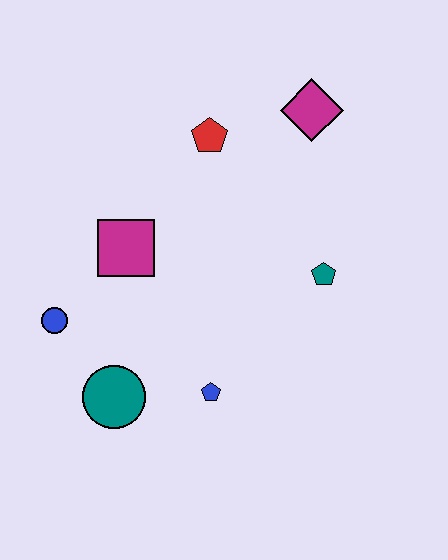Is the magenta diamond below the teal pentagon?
No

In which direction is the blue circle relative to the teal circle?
The blue circle is above the teal circle.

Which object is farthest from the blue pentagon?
The magenta diamond is farthest from the blue pentagon.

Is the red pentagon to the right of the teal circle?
Yes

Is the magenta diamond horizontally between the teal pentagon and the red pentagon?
Yes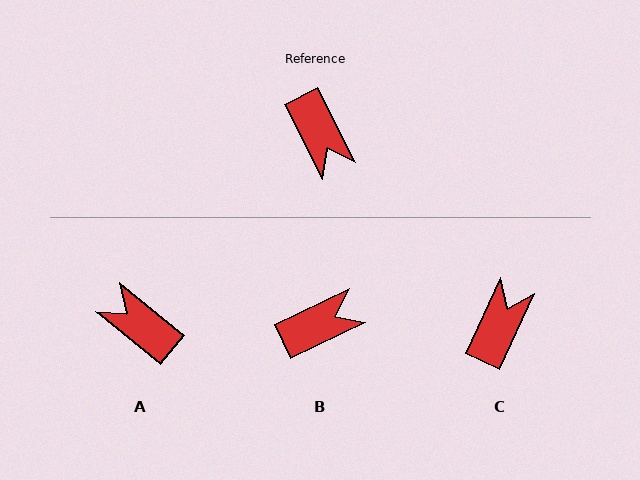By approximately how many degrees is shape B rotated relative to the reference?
Approximately 89 degrees counter-clockwise.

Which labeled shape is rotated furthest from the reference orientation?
A, about 156 degrees away.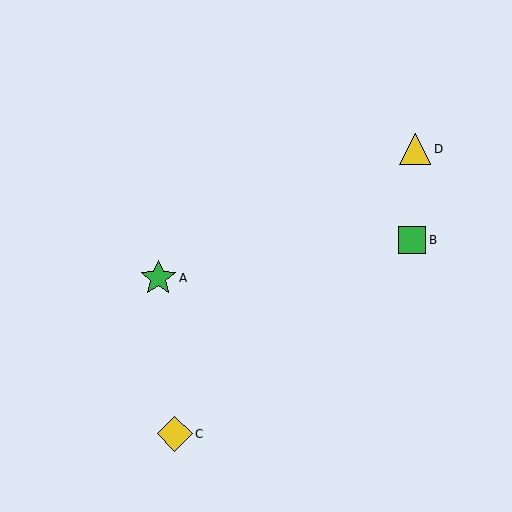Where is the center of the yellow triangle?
The center of the yellow triangle is at (415, 149).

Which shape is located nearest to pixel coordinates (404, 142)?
The yellow triangle (labeled D) at (415, 149) is nearest to that location.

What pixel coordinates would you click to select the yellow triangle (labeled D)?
Click at (415, 149) to select the yellow triangle D.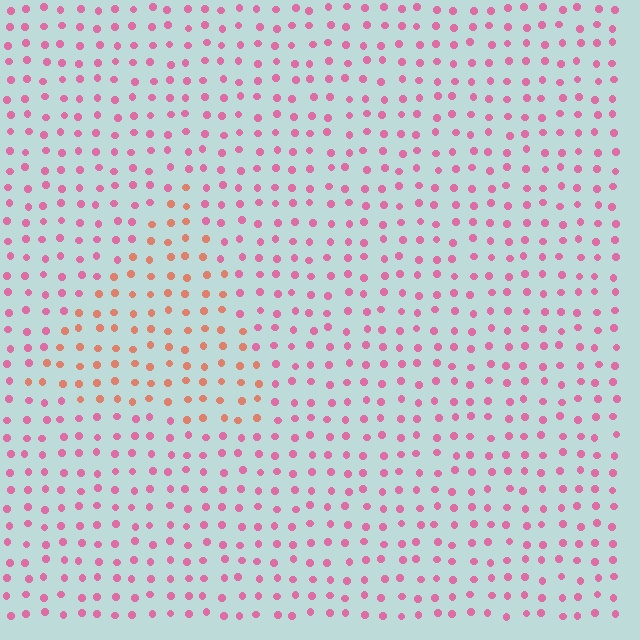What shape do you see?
I see a triangle.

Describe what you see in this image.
The image is filled with small pink elements in a uniform arrangement. A triangle-shaped region is visible where the elements are tinted to a slightly different hue, forming a subtle color boundary.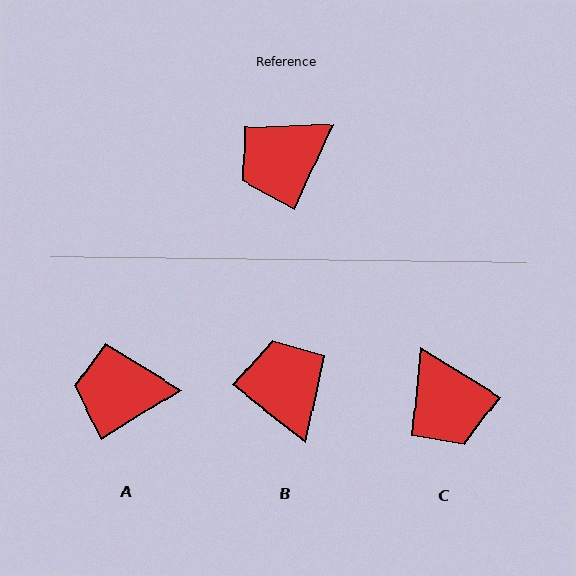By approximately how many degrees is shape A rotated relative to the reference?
Approximately 34 degrees clockwise.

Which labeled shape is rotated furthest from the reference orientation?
B, about 104 degrees away.